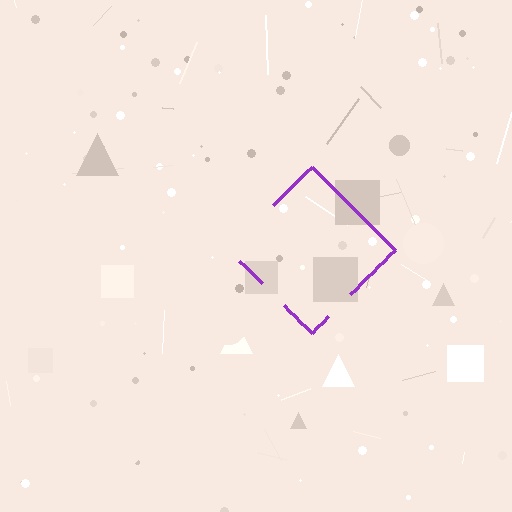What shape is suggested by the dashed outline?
The dashed outline suggests a diamond.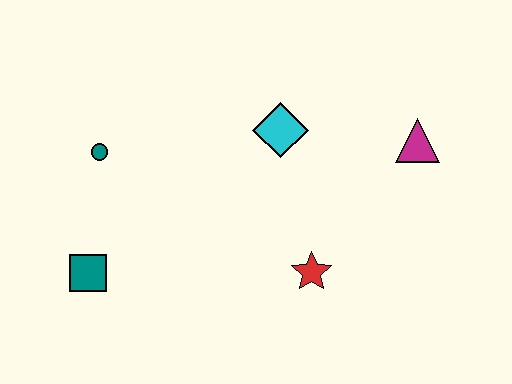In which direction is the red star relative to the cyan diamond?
The red star is below the cyan diamond.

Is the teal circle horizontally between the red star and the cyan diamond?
No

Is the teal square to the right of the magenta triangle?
No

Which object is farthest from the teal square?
The magenta triangle is farthest from the teal square.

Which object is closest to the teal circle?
The teal square is closest to the teal circle.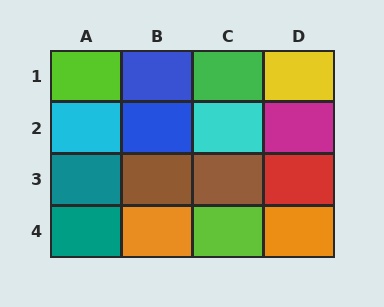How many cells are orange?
2 cells are orange.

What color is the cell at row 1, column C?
Green.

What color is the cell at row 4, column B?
Orange.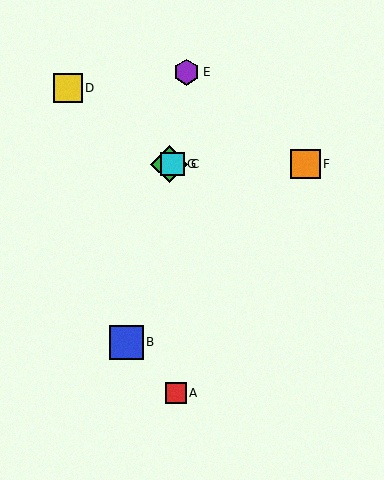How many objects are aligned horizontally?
3 objects (C, F, G) are aligned horizontally.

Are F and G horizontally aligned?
Yes, both are at y≈164.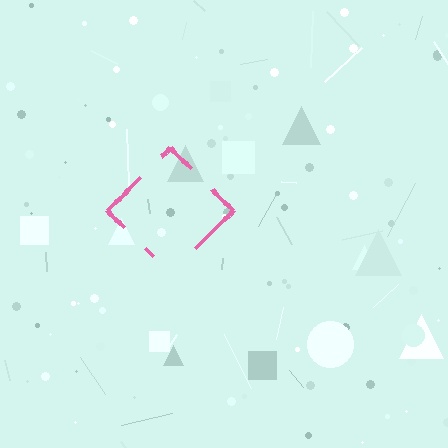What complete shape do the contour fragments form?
The contour fragments form a diamond.